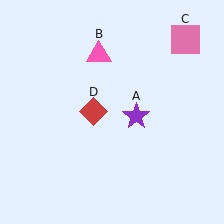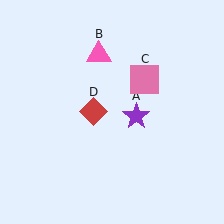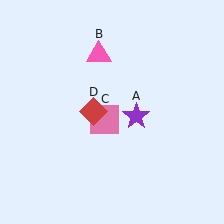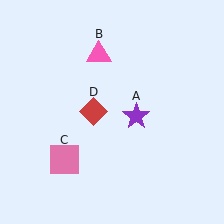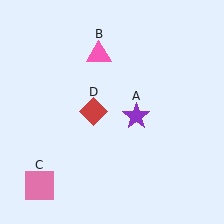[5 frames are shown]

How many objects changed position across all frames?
1 object changed position: pink square (object C).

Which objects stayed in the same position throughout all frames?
Purple star (object A) and pink triangle (object B) and red diamond (object D) remained stationary.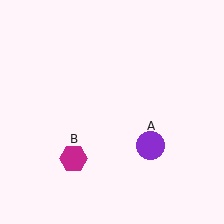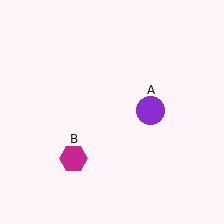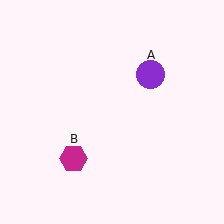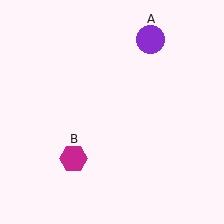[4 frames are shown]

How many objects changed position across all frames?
1 object changed position: purple circle (object A).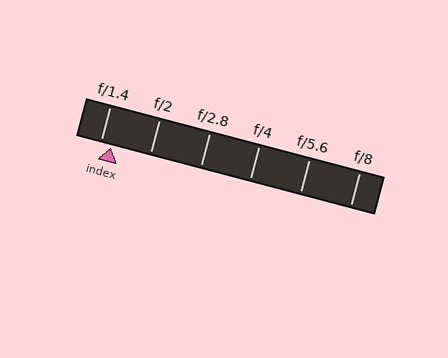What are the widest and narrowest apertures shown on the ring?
The widest aperture shown is f/1.4 and the narrowest is f/8.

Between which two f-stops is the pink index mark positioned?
The index mark is between f/1.4 and f/2.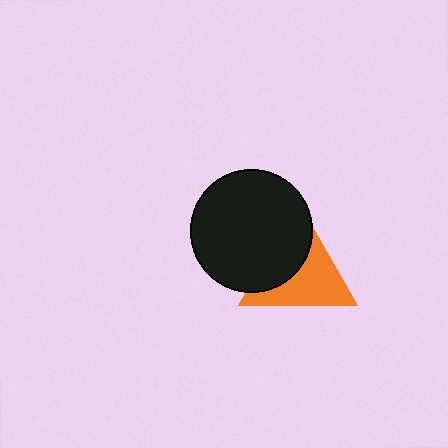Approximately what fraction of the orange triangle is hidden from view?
Roughly 44% of the orange triangle is hidden behind the black circle.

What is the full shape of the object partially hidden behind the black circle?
The partially hidden object is an orange triangle.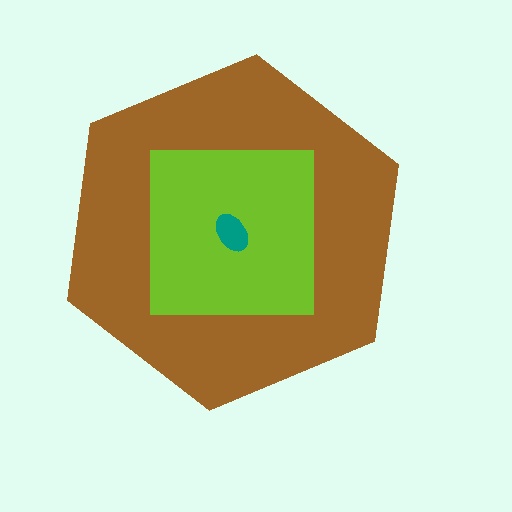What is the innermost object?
The teal ellipse.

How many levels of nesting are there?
3.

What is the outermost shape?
The brown hexagon.